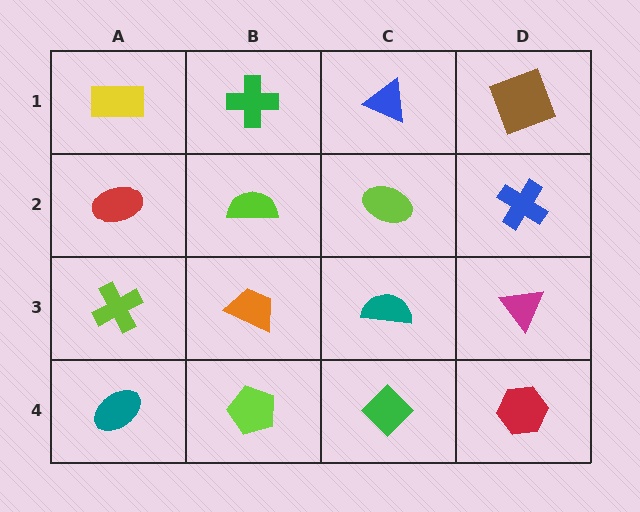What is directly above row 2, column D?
A brown square.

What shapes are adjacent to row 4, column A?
A lime cross (row 3, column A), a lime pentagon (row 4, column B).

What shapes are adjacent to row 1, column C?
A lime ellipse (row 2, column C), a green cross (row 1, column B), a brown square (row 1, column D).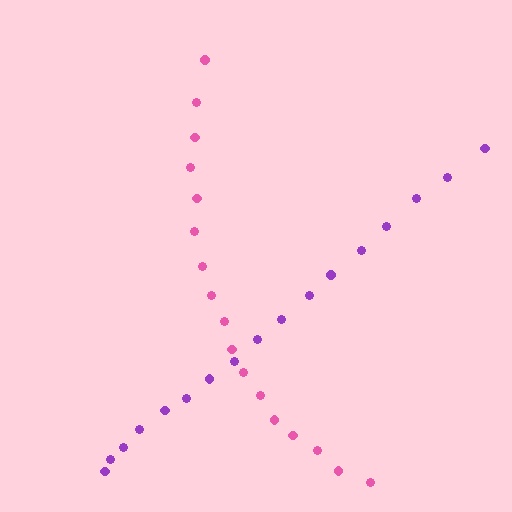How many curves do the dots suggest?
There are 2 distinct paths.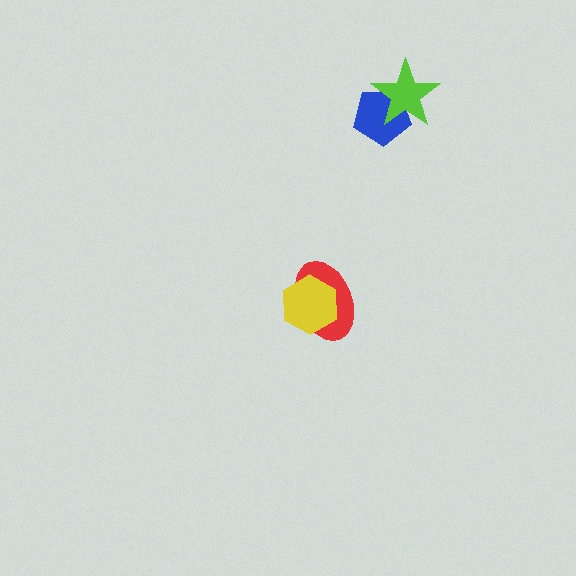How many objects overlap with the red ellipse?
1 object overlaps with the red ellipse.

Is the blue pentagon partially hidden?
Yes, it is partially covered by another shape.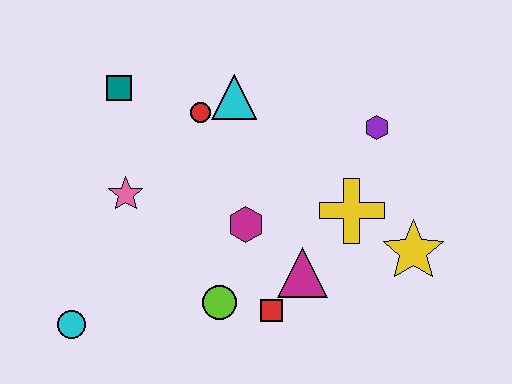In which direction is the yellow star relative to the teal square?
The yellow star is to the right of the teal square.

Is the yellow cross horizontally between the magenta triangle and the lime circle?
No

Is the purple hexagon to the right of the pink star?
Yes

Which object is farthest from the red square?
The teal square is farthest from the red square.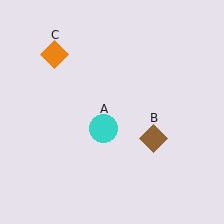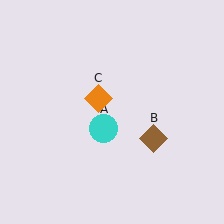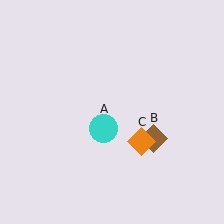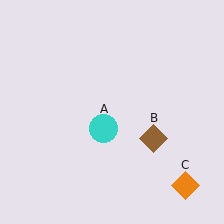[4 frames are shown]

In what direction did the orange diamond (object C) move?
The orange diamond (object C) moved down and to the right.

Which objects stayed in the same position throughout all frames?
Cyan circle (object A) and brown diamond (object B) remained stationary.